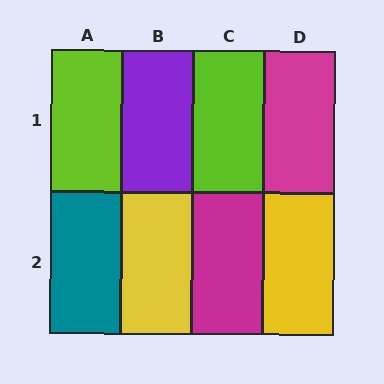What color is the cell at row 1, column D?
Magenta.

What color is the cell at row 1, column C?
Lime.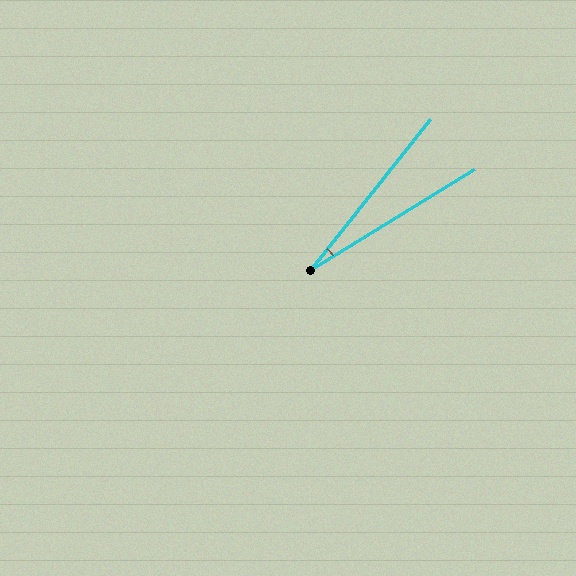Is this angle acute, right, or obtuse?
It is acute.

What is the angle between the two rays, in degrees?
Approximately 20 degrees.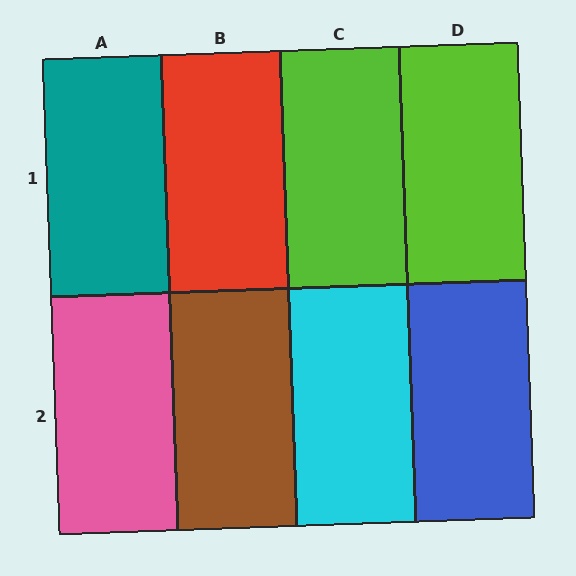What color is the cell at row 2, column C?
Cyan.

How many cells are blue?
1 cell is blue.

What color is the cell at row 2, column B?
Brown.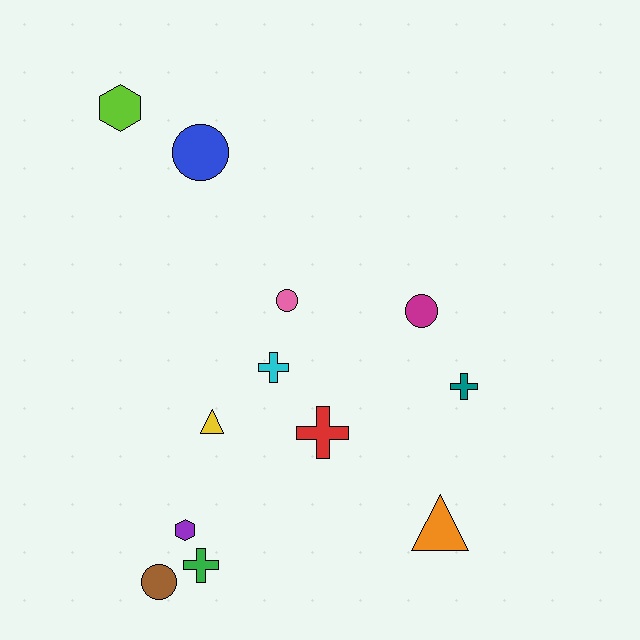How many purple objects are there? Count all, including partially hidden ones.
There is 1 purple object.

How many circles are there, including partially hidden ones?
There are 4 circles.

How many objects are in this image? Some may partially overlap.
There are 12 objects.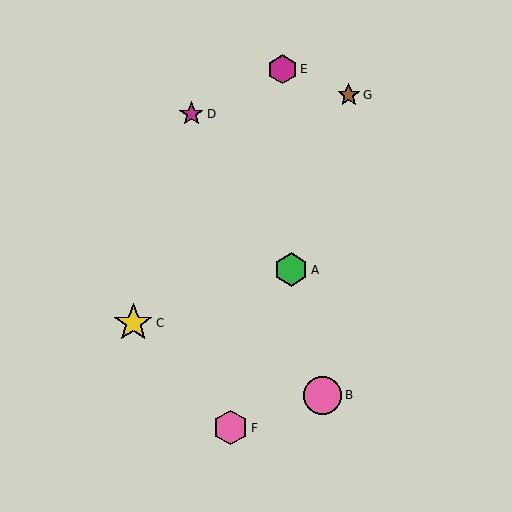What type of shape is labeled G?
Shape G is a brown star.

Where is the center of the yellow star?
The center of the yellow star is at (133, 323).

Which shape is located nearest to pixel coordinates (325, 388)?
The pink circle (labeled B) at (323, 395) is nearest to that location.